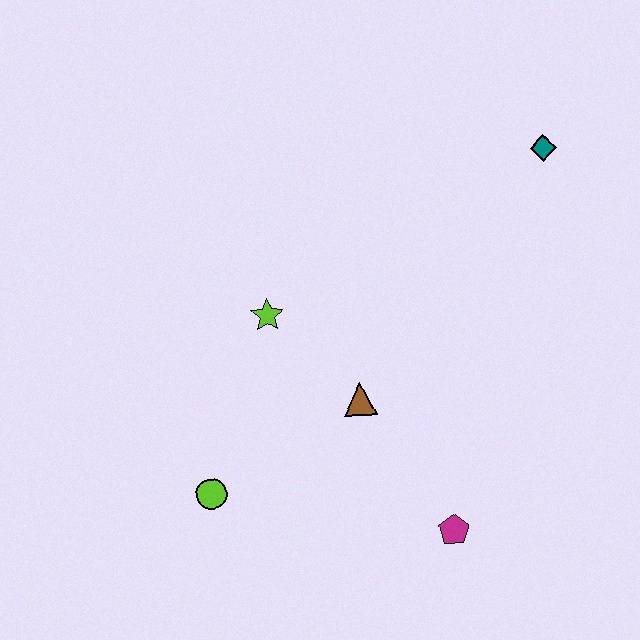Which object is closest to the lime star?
The brown triangle is closest to the lime star.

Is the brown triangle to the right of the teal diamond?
No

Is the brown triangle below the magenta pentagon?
No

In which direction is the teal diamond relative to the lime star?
The teal diamond is to the right of the lime star.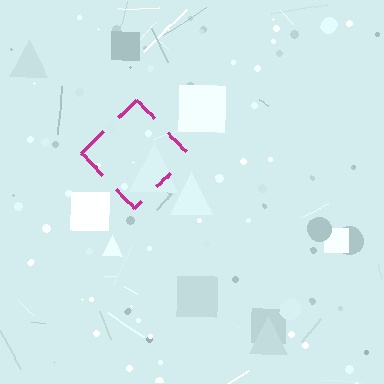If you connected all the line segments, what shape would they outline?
They would outline a diamond.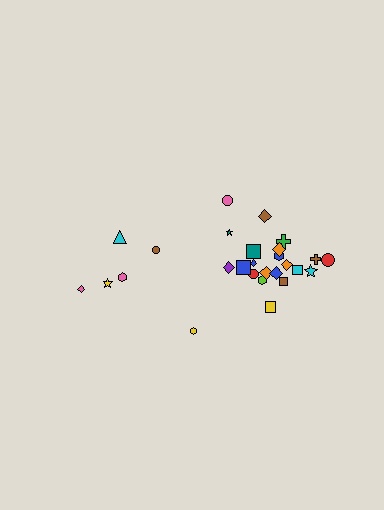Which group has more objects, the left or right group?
The right group.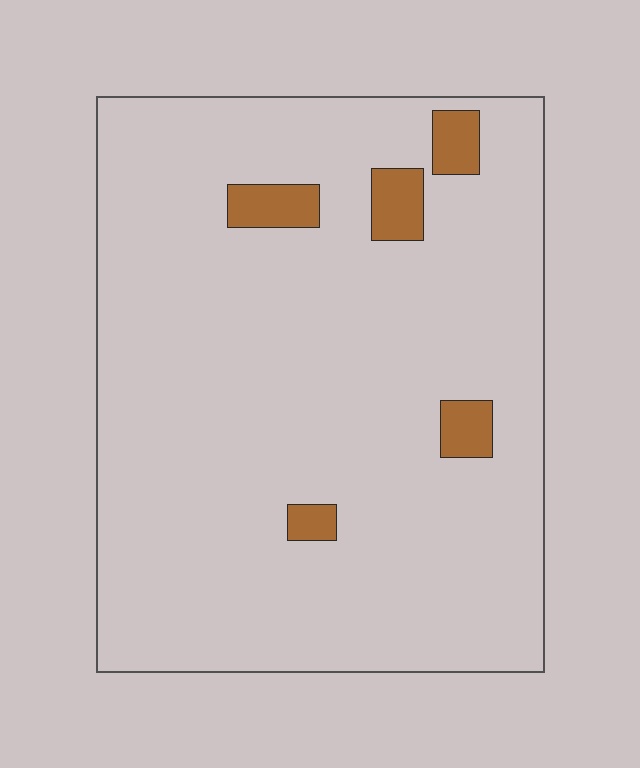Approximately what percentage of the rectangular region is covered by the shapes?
Approximately 5%.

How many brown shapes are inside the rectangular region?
5.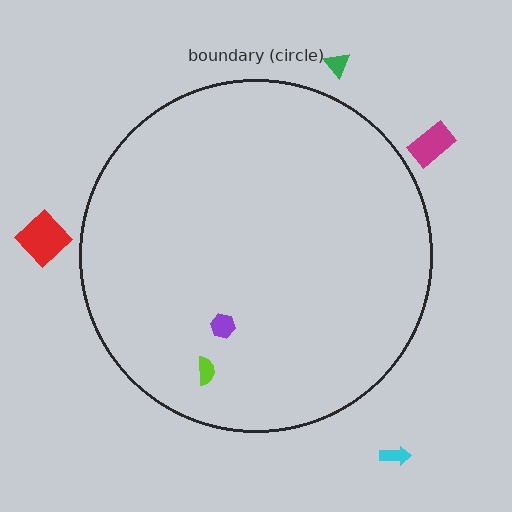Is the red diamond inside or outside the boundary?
Outside.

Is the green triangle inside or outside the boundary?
Outside.